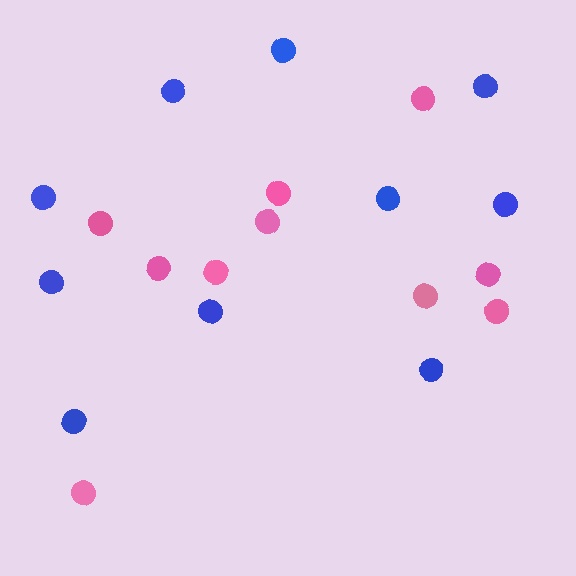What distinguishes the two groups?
There are 2 groups: one group of pink circles (10) and one group of blue circles (10).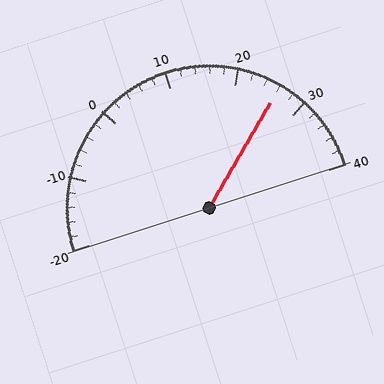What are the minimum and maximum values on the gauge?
The gauge ranges from -20 to 40.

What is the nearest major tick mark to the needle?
The nearest major tick mark is 30.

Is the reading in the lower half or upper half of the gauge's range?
The reading is in the upper half of the range (-20 to 40).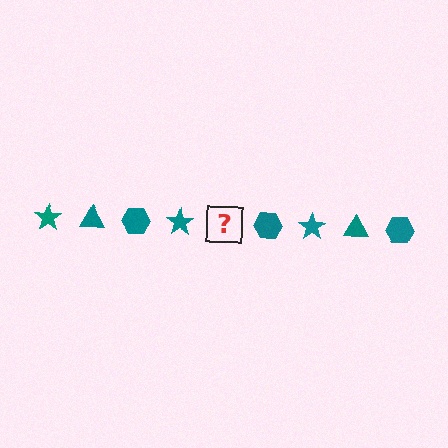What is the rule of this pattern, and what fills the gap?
The rule is that the pattern cycles through star, triangle, hexagon shapes in teal. The gap should be filled with a teal triangle.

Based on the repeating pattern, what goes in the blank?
The blank should be a teal triangle.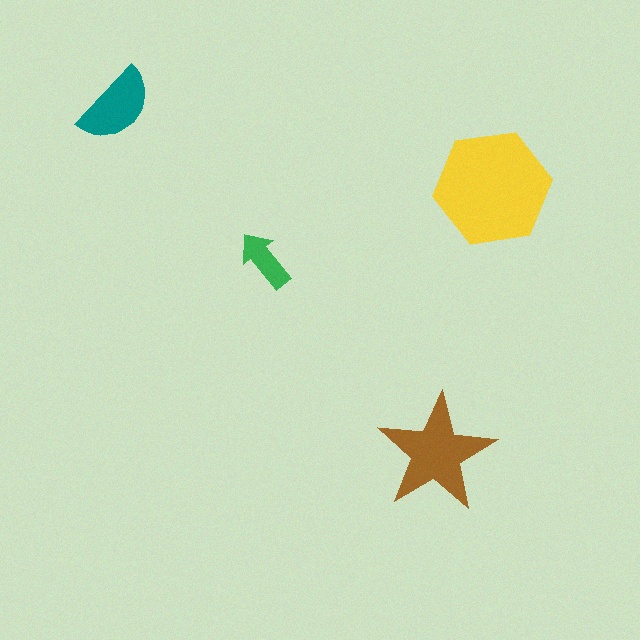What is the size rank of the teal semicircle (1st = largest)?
3rd.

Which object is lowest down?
The brown star is bottommost.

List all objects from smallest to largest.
The green arrow, the teal semicircle, the brown star, the yellow hexagon.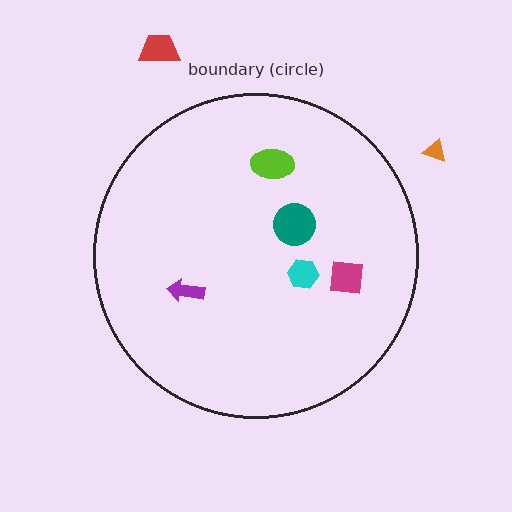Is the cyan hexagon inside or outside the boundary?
Inside.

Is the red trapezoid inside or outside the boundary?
Outside.